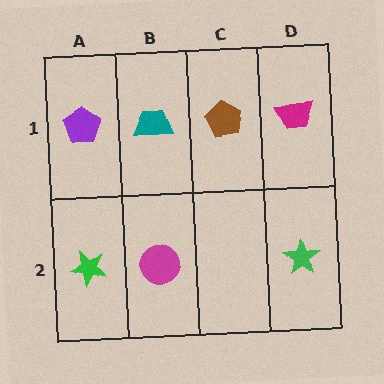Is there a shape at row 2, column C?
No, that cell is empty.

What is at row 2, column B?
A magenta circle.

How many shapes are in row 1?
4 shapes.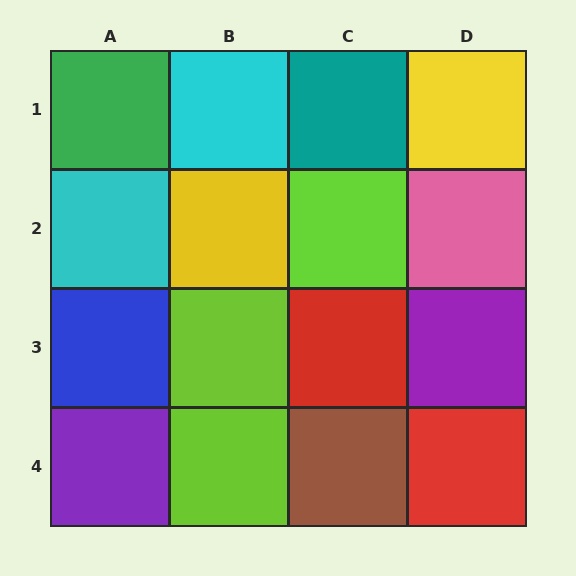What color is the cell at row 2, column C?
Lime.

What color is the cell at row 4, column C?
Brown.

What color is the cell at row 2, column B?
Yellow.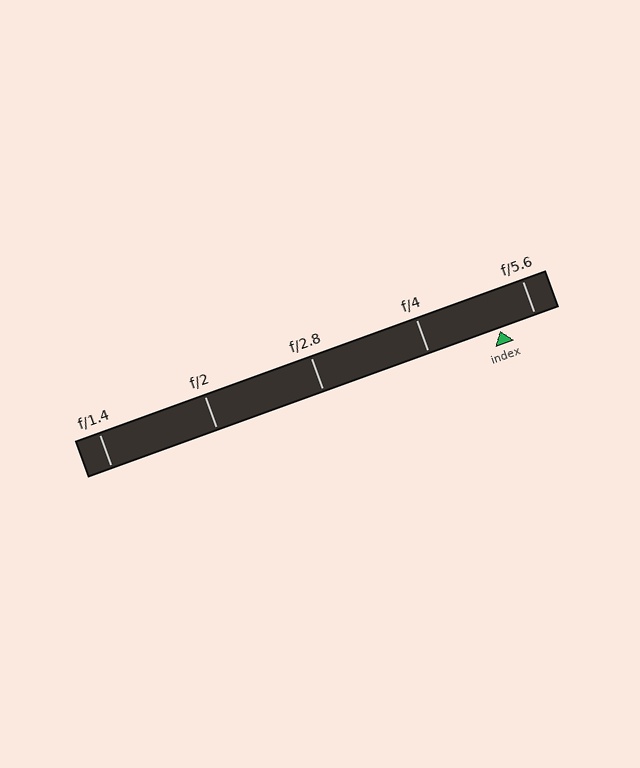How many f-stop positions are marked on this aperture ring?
There are 5 f-stop positions marked.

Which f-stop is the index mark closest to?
The index mark is closest to f/5.6.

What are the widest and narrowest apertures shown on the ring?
The widest aperture shown is f/1.4 and the narrowest is f/5.6.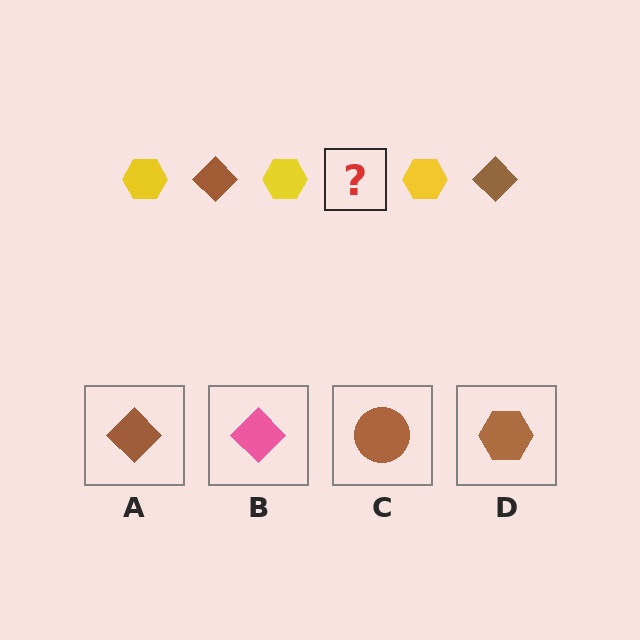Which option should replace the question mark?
Option A.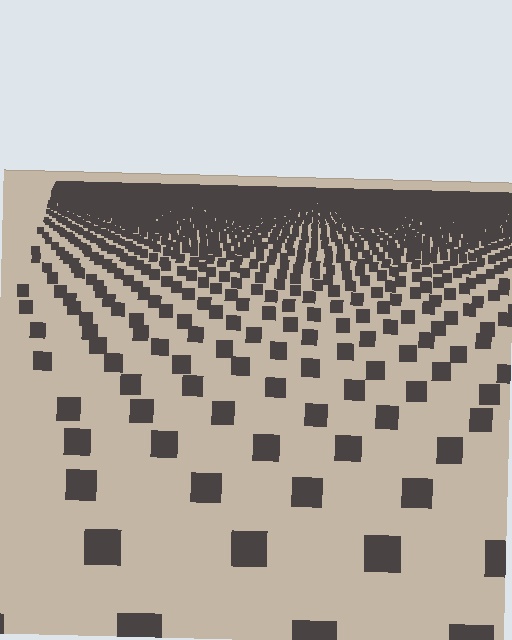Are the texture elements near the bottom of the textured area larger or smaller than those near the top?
Larger. Near the bottom, elements are closer to the viewer and appear at a bigger on-screen size.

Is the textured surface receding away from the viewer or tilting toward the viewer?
The surface is receding away from the viewer. Texture elements get smaller and denser toward the top.